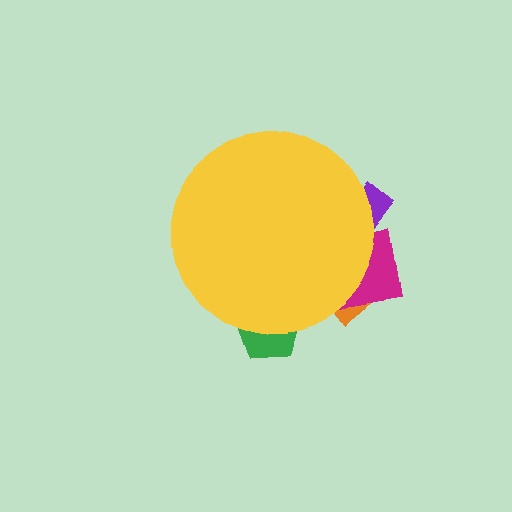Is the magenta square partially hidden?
Yes, the magenta square is partially hidden behind the yellow circle.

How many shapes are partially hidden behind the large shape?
4 shapes are partially hidden.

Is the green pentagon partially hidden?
Yes, the green pentagon is partially hidden behind the yellow circle.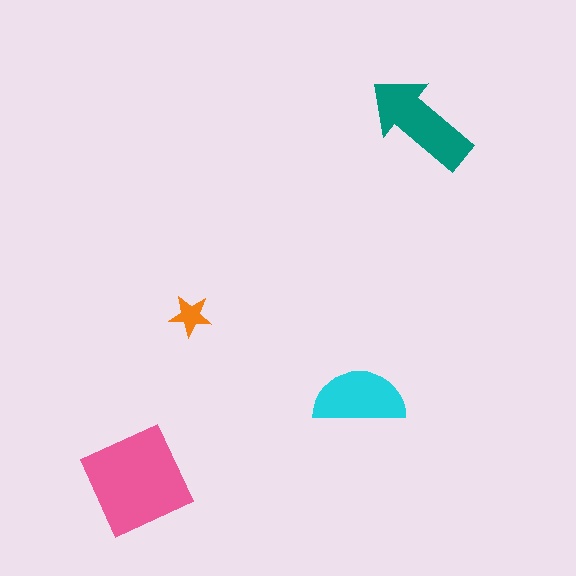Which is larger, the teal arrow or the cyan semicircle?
The teal arrow.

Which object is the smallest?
The orange star.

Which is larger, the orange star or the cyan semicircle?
The cyan semicircle.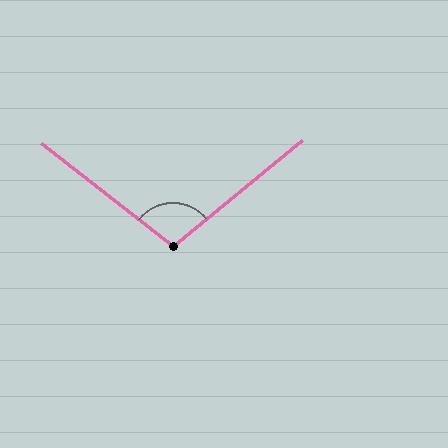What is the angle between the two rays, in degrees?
Approximately 103 degrees.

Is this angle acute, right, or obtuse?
It is obtuse.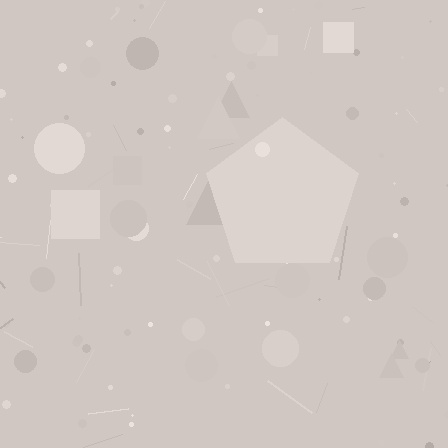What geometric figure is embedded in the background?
A pentagon is embedded in the background.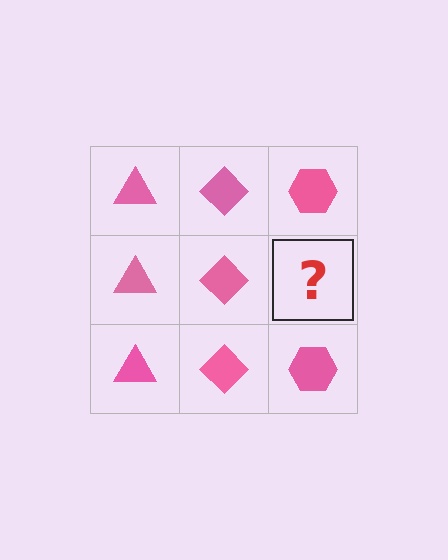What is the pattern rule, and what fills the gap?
The rule is that each column has a consistent shape. The gap should be filled with a pink hexagon.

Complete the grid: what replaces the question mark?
The question mark should be replaced with a pink hexagon.